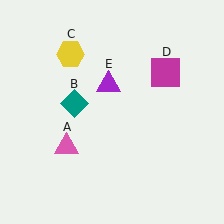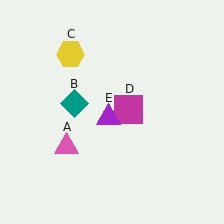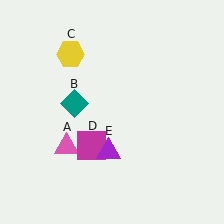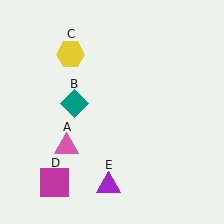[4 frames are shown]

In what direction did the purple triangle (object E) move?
The purple triangle (object E) moved down.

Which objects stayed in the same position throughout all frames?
Pink triangle (object A) and teal diamond (object B) and yellow hexagon (object C) remained stationary.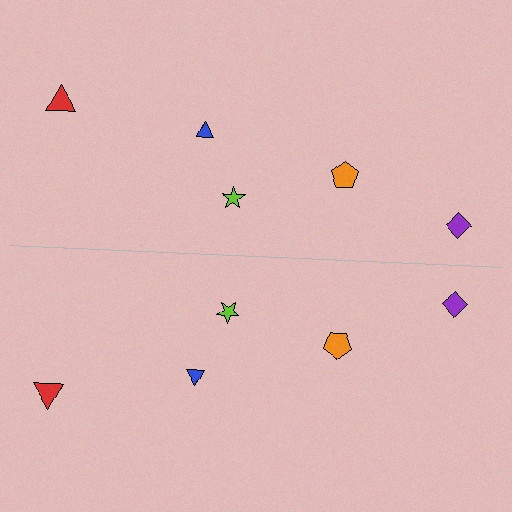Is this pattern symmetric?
Yes, this pattern has bilateral (reflection) symmetry.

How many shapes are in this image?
There are 10 shapes in this image.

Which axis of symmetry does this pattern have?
The pattern has a horizontal axis of symmetry running through the center of the image.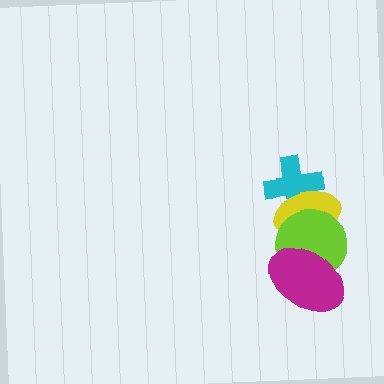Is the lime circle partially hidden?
Yes, it is partially covered by another shape.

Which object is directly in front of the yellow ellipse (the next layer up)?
The lime circle is directly in front of the yellow ellipse.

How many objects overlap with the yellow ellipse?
3 objects overlap with the yellow ellipse.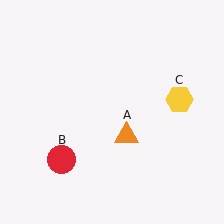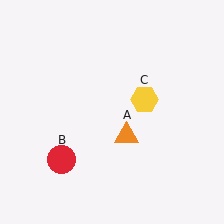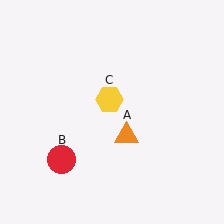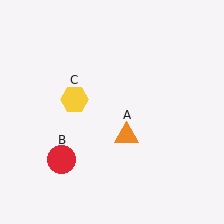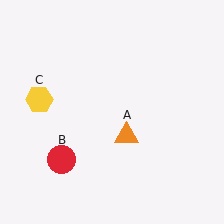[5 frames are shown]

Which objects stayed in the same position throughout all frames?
Orange triangle (object A) and red circle (object B) remained stationary.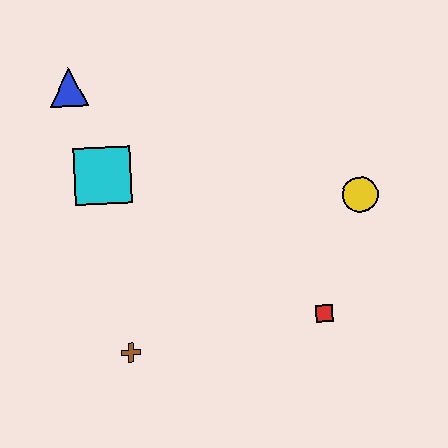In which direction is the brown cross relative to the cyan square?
The brown cross is below the cyan square.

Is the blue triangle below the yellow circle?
No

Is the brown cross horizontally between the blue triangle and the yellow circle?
Yes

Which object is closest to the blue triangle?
The cyan square is closest to the blue triangle.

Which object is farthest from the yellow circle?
The blue triangle is farthest from the yellow circle.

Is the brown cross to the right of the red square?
No